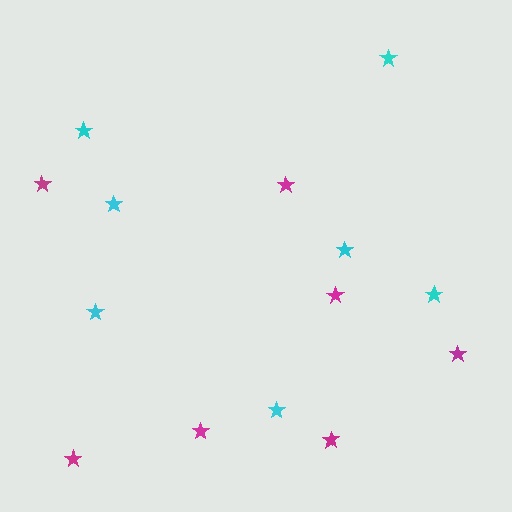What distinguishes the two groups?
There are 2 groups: one group of cyan stars (7) and one group of magenta stars (7).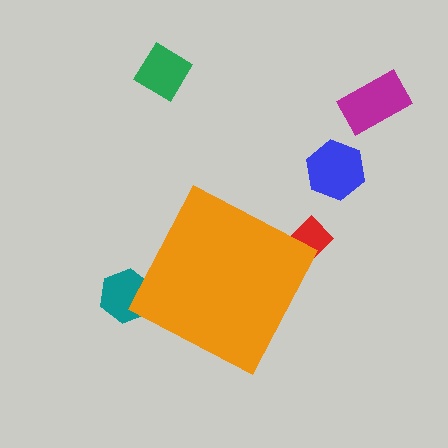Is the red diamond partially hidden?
Yes, the red diamond is partially hidden behind the orange diamond.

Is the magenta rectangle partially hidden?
No, the magenta rectangle is fully visible.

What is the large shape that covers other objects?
An orange diamond.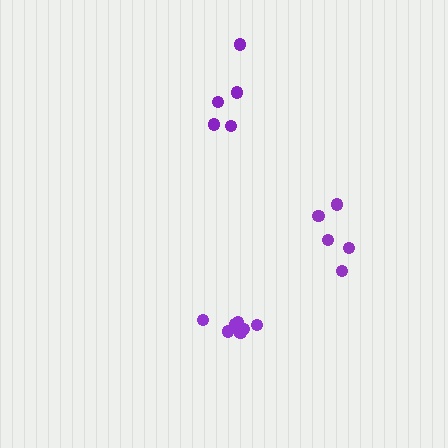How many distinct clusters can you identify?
There are 3 distinct clusters.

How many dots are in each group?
Group 1: 8 dots, Group 2: 5 dots, Group 3: 5 dots (18 total).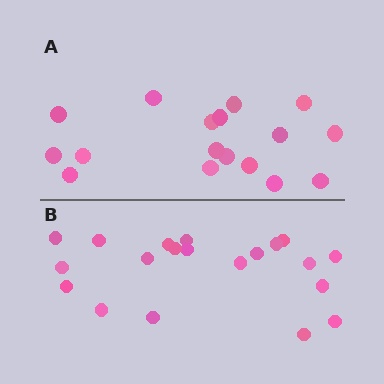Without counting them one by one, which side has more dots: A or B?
Region B (the bottom region) has more dots.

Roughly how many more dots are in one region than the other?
Region B has just a few more — roughly 2 or 3 more dots than region A.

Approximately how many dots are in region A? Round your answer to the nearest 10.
About 20 dots. (The exact count is 17, which rounds to 20.)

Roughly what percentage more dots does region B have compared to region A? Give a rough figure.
About 20% more.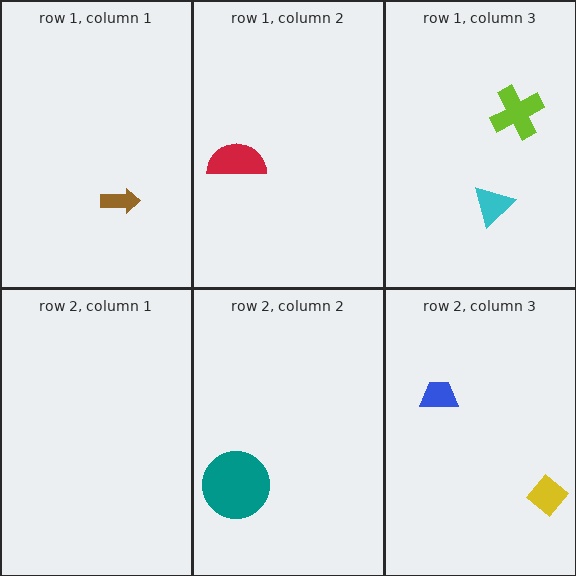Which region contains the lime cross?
The row 1, column 3 region.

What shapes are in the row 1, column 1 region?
The brown arrow.